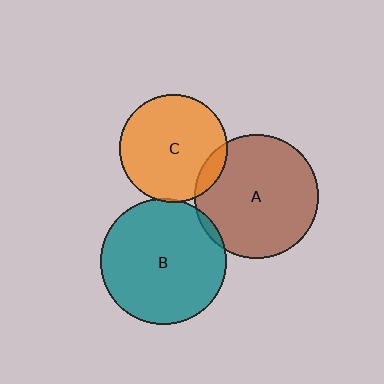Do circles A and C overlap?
Yes.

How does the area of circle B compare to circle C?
Approximately 1.4 times.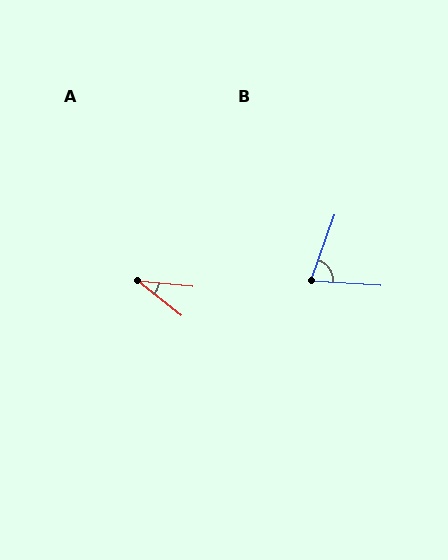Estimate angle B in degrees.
Approximately 74 degrees.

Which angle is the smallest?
A, at approximately 33 degrees.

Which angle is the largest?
B, at approximately 74 degrees.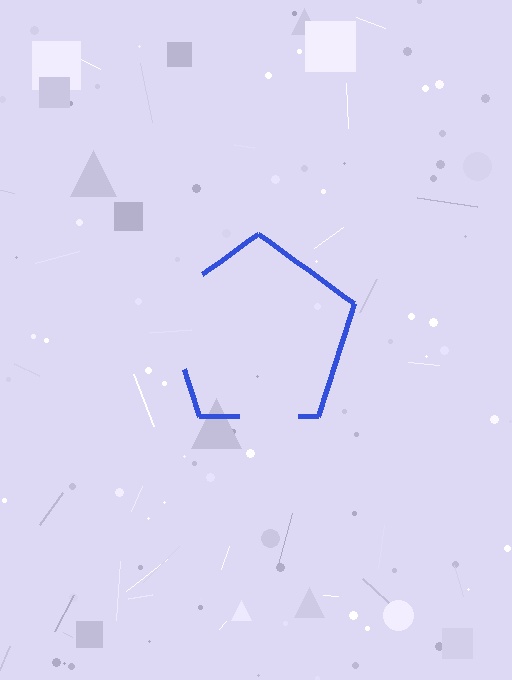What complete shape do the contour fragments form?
The contour fragments form a pentagon.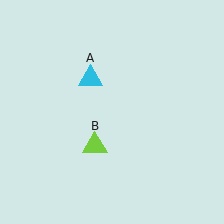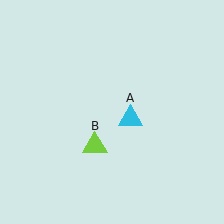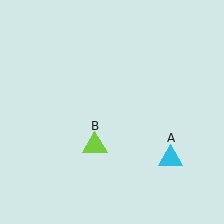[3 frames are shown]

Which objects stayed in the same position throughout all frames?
Lime triangle (object B) remained stationary.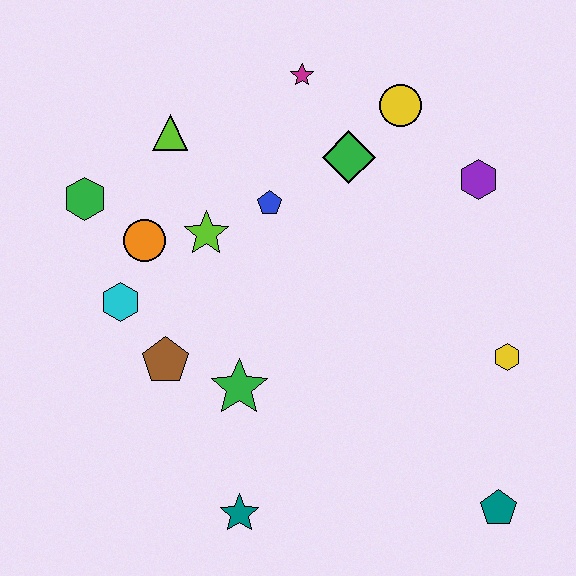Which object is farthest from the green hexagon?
The teal pentagon is farthest from the green hexagon.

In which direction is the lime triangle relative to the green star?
The lime triangle is above the green star.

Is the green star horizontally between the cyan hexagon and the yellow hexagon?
Yes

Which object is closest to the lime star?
The orange circle is closest to the lime star.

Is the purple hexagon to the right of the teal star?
Yes